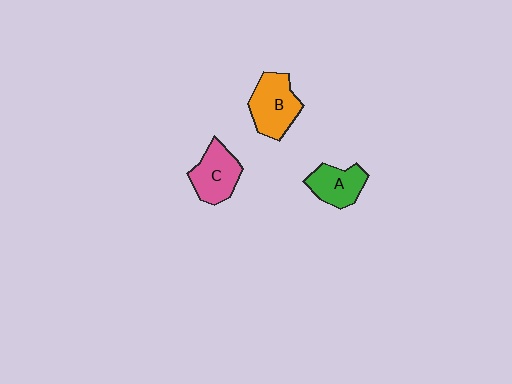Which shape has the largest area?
Shape B (orange).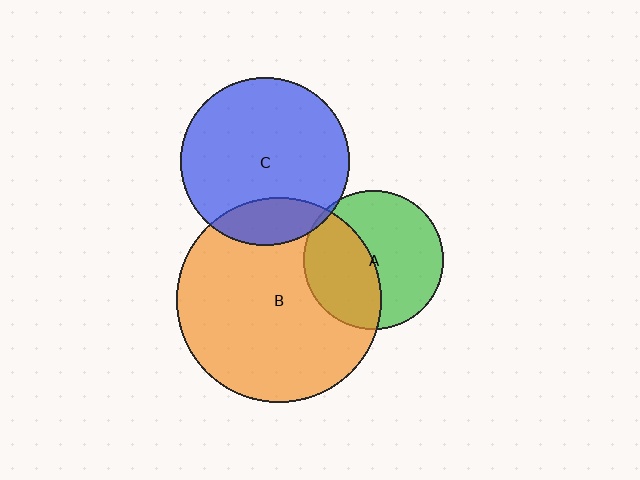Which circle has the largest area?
Circle B (orange).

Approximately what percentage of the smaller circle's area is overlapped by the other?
Approximately 5%.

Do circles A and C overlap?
Yes.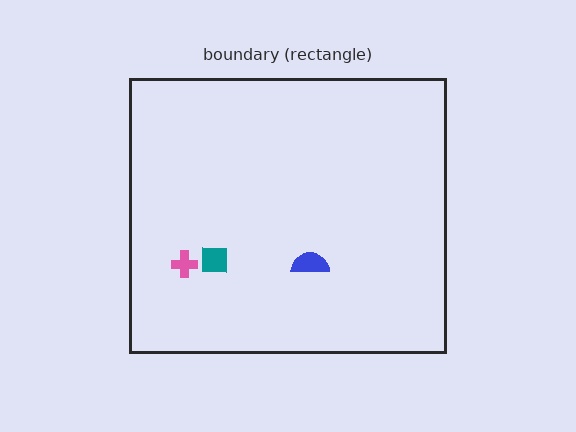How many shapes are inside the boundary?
3 inside, 0 outside.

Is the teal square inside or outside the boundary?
Inside.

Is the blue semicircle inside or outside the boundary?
Inside.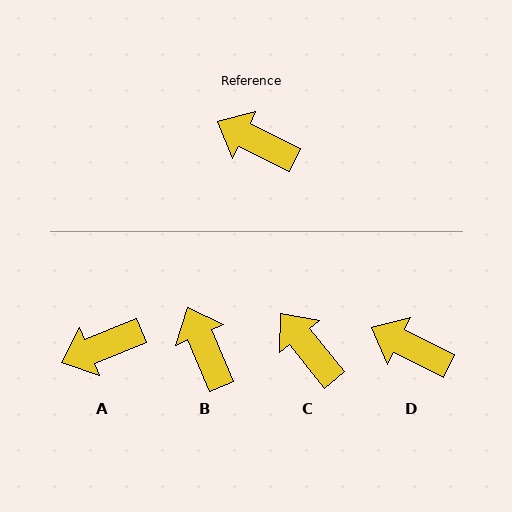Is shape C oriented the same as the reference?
No, it is off by about 25 degrees.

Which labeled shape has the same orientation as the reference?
D.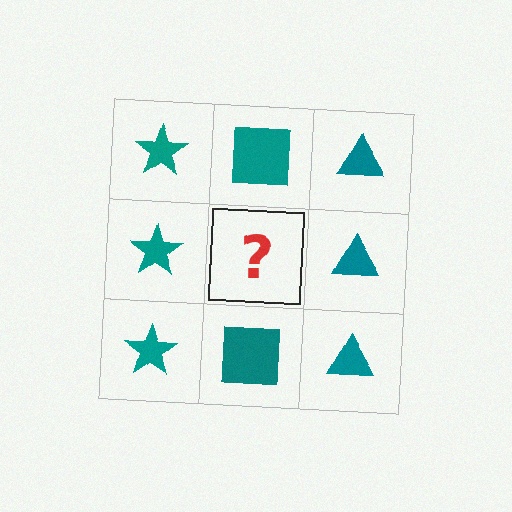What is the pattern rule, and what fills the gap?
The rule is that each column has a consistent shape. The gap should be filled with a teal square.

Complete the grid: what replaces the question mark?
The question mark should be replaced with a teal square.